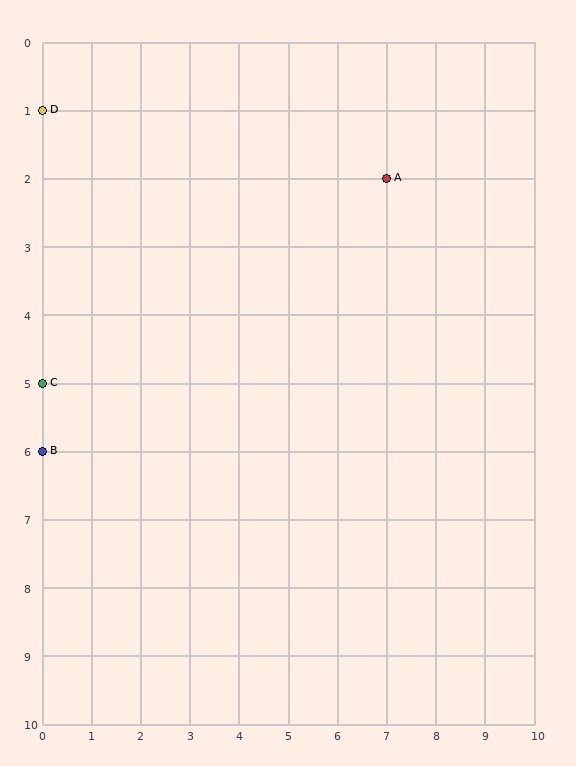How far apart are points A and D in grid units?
Points A and D are 7 columns and 1 row apart (about 7.1 grid units diagonally).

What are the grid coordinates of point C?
Point C is at grid coordinates (0, 5).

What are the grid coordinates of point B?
Point B is at grid coordinates (0, 6).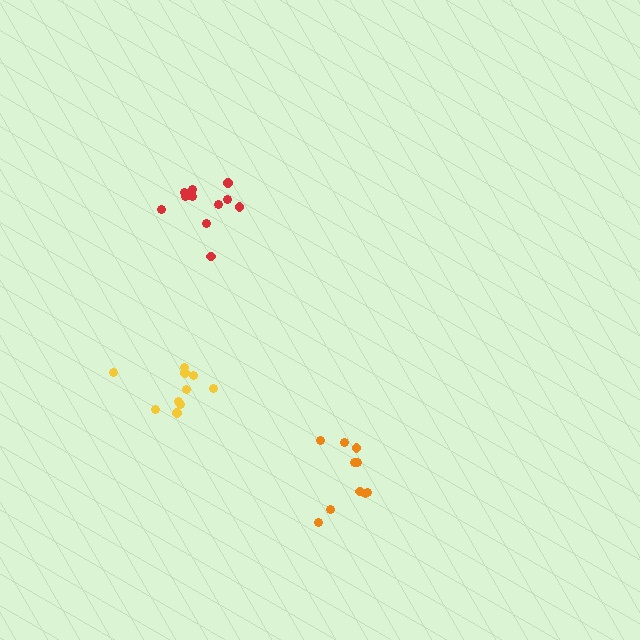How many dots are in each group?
Group 1: 10 dots, Group 2: 10 dots, Group 3: 11 dots (31 total).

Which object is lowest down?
The orange cluster is bottommost.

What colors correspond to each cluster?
The clusters are colored: orange, yellow, red.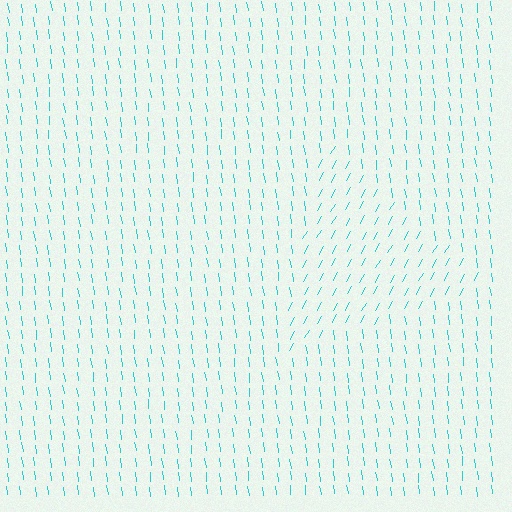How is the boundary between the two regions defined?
The boundary is defined purely by a change in line orientation (approximately 36 degrees difference). All lines are the same color and thickness.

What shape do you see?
I see a triangle.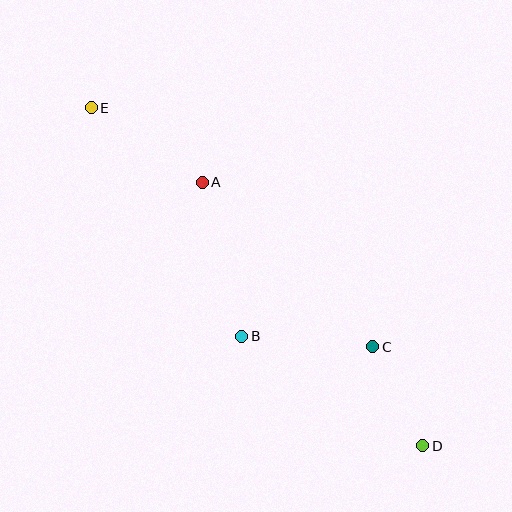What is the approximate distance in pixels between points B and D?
The distance between B and D is approximately 211 pixels.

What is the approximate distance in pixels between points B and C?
The distance between B and C is approximately 131 pixels.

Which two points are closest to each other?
Points C and D are closest to each other.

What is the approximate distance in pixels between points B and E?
The distance between B and E is approximately 273 pixels.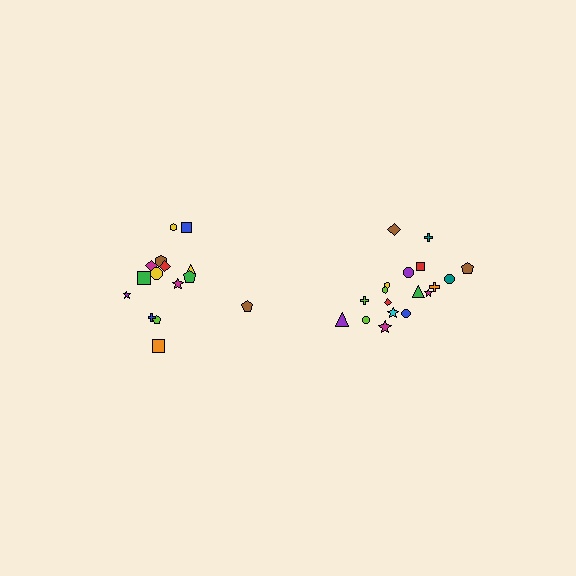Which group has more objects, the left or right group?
The right group.